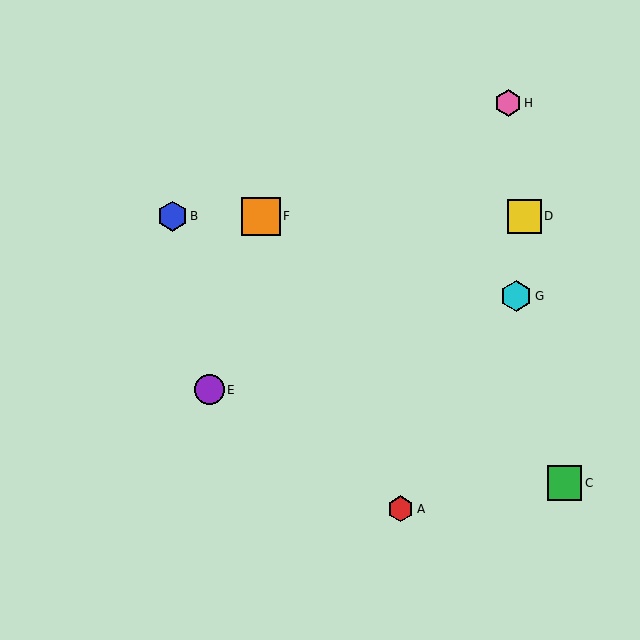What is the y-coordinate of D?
Object D is at y≈216.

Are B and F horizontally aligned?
Yes, both are at y≈216.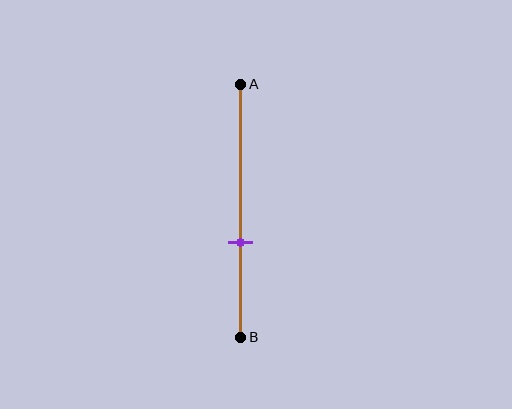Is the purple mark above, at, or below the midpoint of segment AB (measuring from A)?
The purple mark is below the midpoint of segment AB.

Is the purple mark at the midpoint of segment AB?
No, the mark is at about 65% from A, not at the 50% midpoint.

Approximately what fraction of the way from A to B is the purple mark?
The purple mark is approximately 65% of the way from A to B.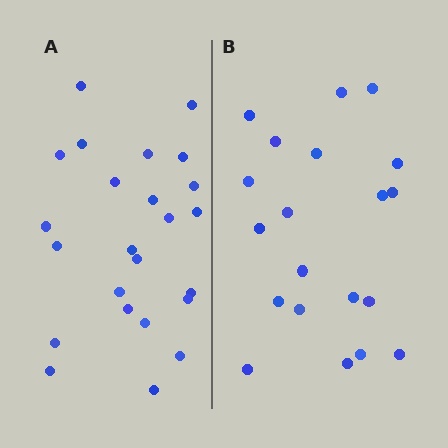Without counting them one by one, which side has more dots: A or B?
Region A (the left region) has more dots.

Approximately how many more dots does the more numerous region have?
Region A has about 4 more dots than region B.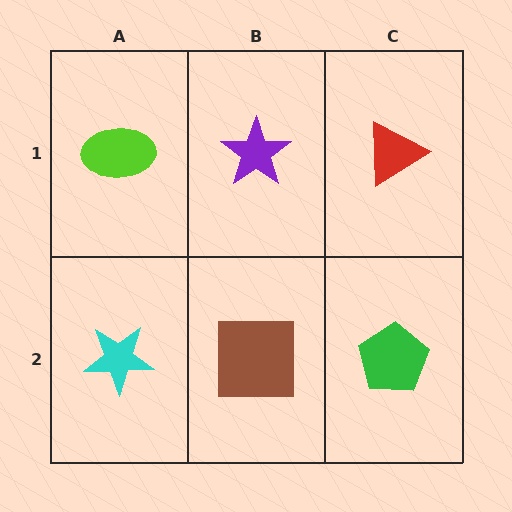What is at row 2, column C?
A green pentagon.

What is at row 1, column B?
A purple star.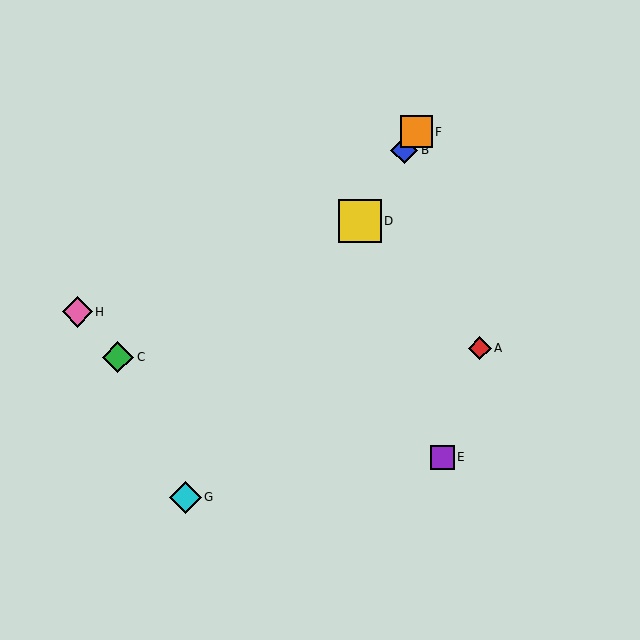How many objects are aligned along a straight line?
4 objects (B, D, F, G) are aligned along a straight line.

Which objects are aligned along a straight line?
Objects B, D, F, G are aligned along a straight line.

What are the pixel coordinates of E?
Object E is at (442, 457).